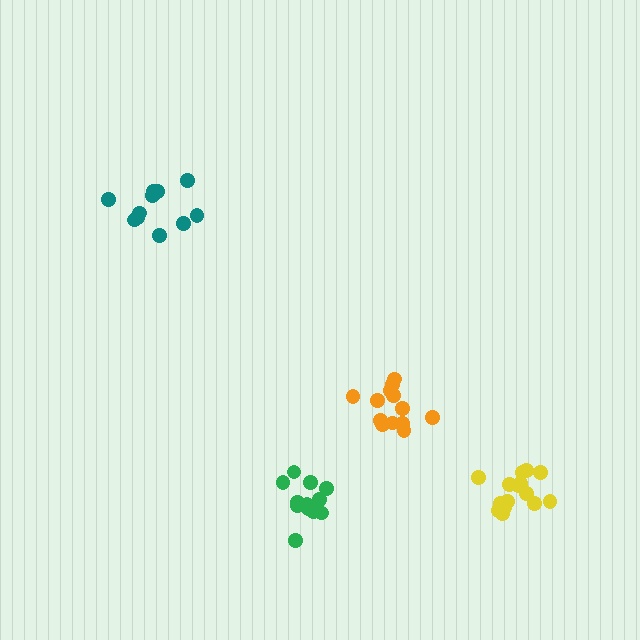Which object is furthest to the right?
The yellow cluster is rightmost.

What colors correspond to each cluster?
The clusters are colored: orange, teal, green, yellow.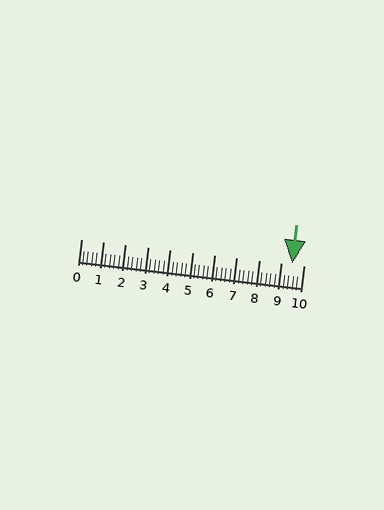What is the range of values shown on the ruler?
The ruler shows values from 0 to 10.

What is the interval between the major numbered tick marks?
The major tick marks are spaced 1 units apart.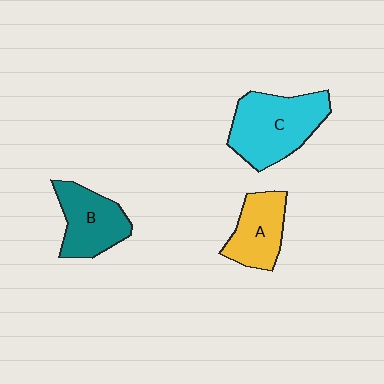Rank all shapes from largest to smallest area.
From largest to smallest: C (cyan), B (teal), A (yellow).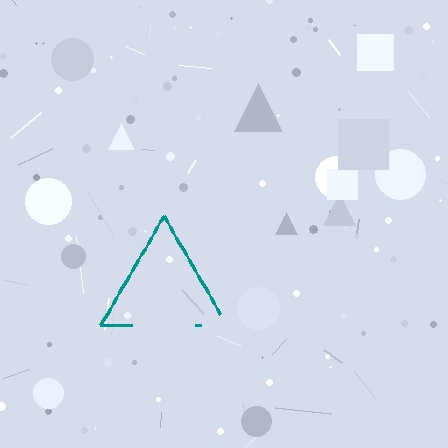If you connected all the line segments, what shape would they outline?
They would outline a triangle.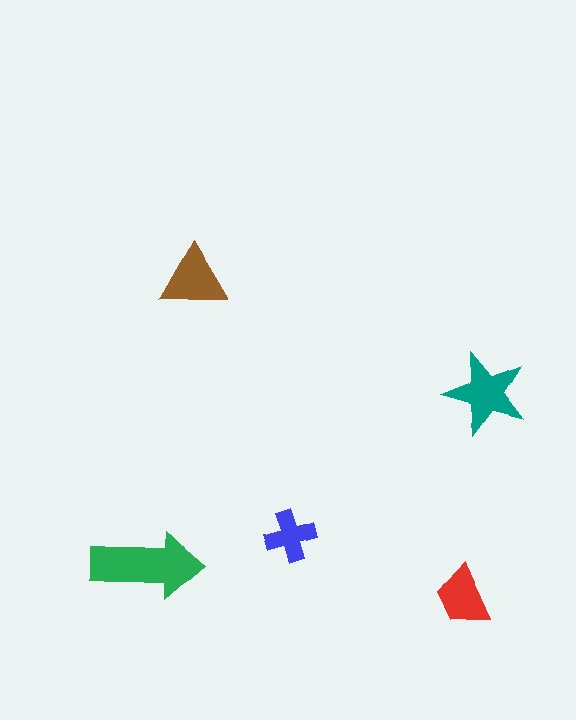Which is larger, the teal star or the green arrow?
The green arrow.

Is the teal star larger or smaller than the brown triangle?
Larger.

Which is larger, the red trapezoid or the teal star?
The teal star.